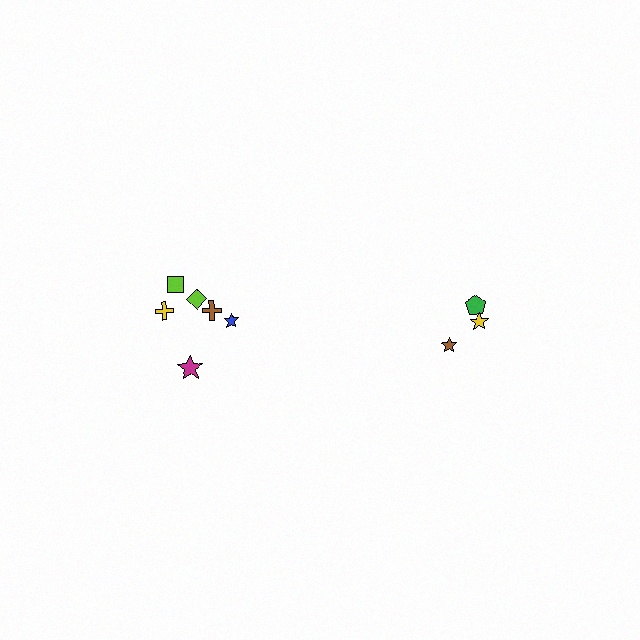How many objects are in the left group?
There are 6 objects.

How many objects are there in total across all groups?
There are 9 objects.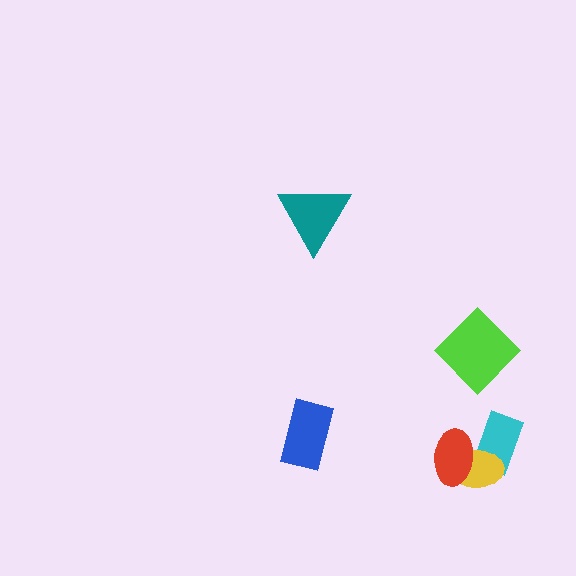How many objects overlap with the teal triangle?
0 objects overlap with the teal triangle.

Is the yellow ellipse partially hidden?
Yes, it is partially covered by another shape.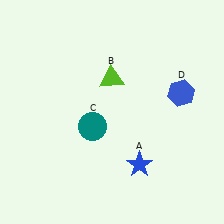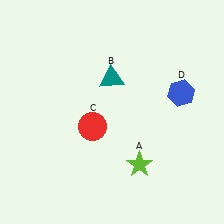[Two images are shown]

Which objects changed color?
A changed from blue to lime. B changed from lime to teal. C changed from teal to red.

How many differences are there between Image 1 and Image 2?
There are 3 differences between the two images.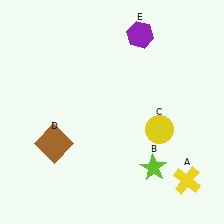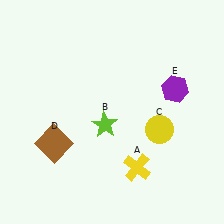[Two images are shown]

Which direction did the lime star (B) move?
The lime star (B) moved left.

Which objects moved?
The objects that moved are: the yellow cross (A), the lime star (B), the purple hexagon (E).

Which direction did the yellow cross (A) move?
The yellow cross (A) moved left.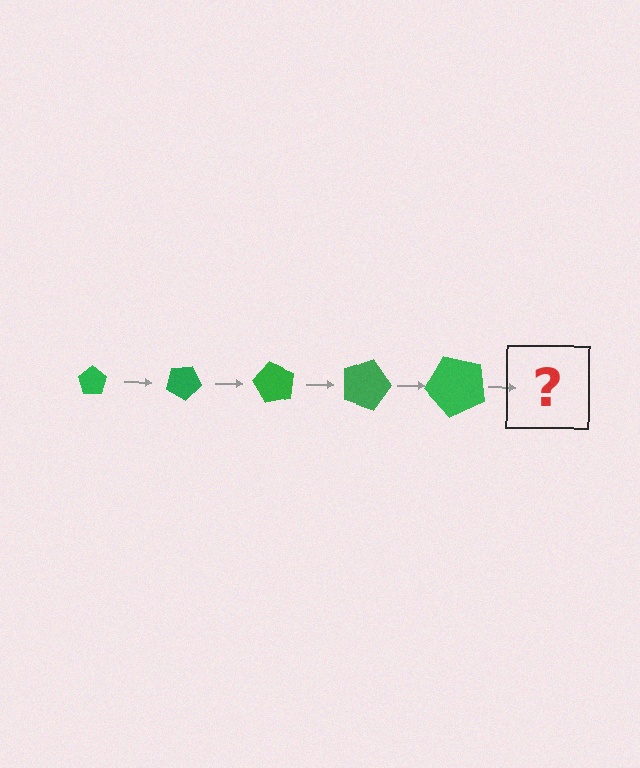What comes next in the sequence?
The next element should be a pentagon, larger than the previous one and rotated 150 degrees from the start.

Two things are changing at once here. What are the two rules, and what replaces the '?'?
The two rules are that the pentagon grows larger each step and it rotates 30 degrees each step. The '?' should be a pentagon, larger than the previous one and rotated 150 degrees from the start.